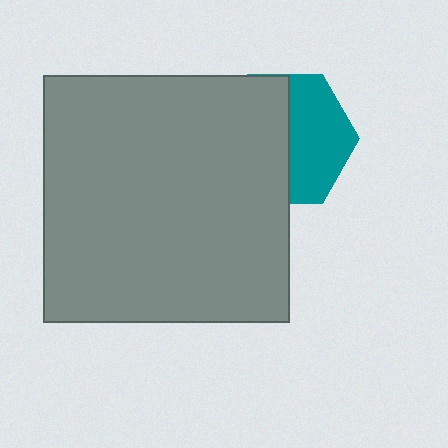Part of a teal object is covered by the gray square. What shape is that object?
It is a hexagon.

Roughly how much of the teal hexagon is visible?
About half of it is visible (roughly 47%).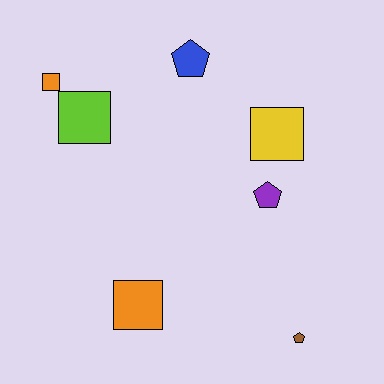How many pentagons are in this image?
There are 3 pentagons.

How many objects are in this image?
There are 7 objects.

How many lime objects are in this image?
There is 1 lime object.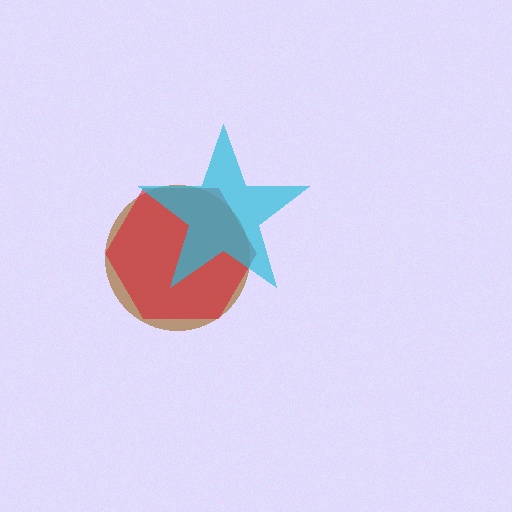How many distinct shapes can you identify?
There are 3 distinct shapes: a brown circle, a red hexagon, a cyan star.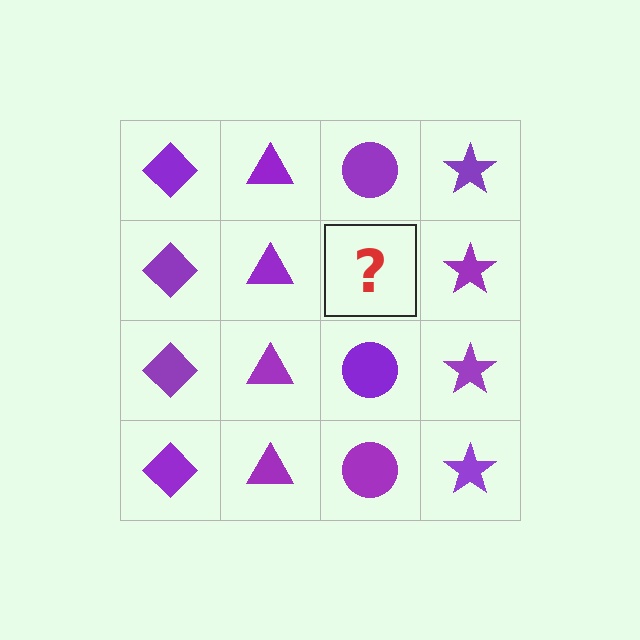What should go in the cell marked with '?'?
The missing cell should contain a purple circle.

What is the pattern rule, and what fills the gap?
The rule is that each column has a consistent shape. The gap should be filled with a purple circle.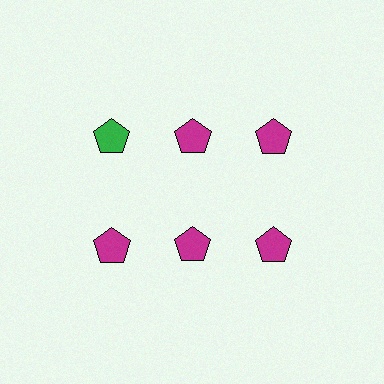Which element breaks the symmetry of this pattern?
The green pentagon in the top row, leftmost column breaks the symmetry. All other shapes are magenta pentagons.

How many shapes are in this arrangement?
There are 6 shapes arranged in a grid pattern.